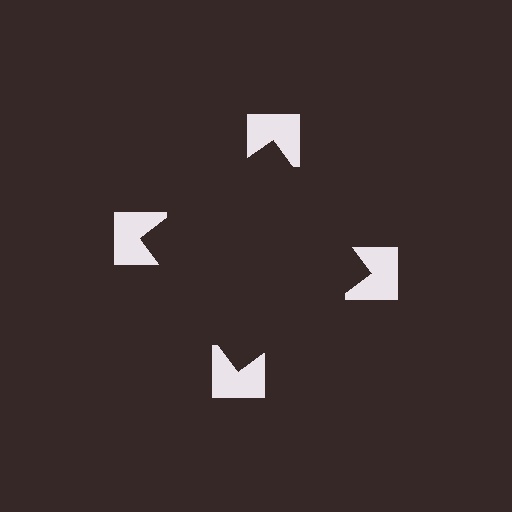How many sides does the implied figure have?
4 sides.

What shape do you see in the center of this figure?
An illusory square — its edges are inferred from the aligned wedge cuts in the notched squares, not physically drawn.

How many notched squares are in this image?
There are 4 — one at each vertex of the illusory square.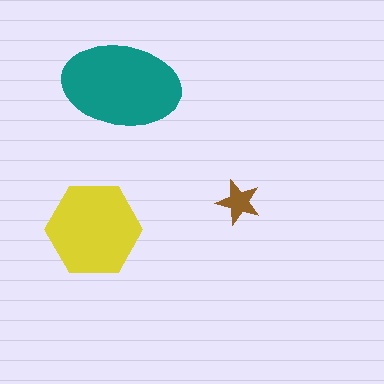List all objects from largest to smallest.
The teal ellipse, the yellow hexagon, the brown star.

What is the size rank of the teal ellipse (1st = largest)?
1st.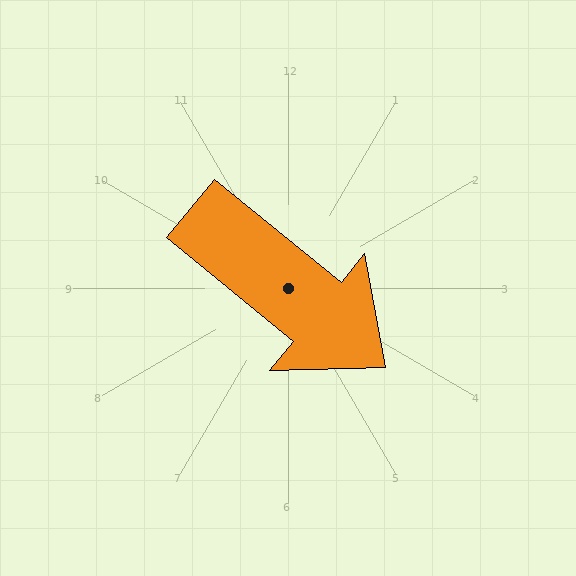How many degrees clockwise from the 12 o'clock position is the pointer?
Approximately 129 degrees.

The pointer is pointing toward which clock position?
Roughly 4 o'clock.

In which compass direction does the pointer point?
Southeast.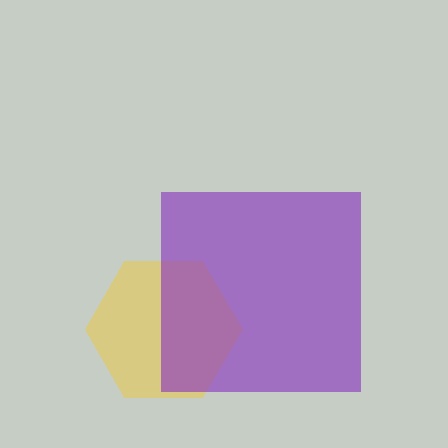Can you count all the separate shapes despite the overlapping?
Yes, there are 2 separate shapes.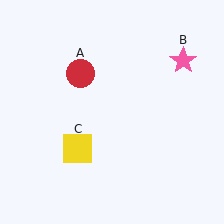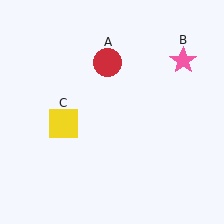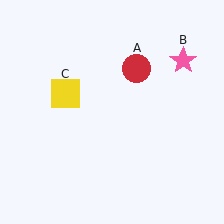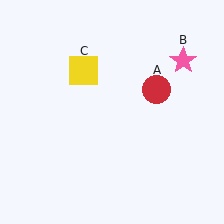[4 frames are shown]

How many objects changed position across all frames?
2 objects changed position: red circle (object A), yellow square (object C).